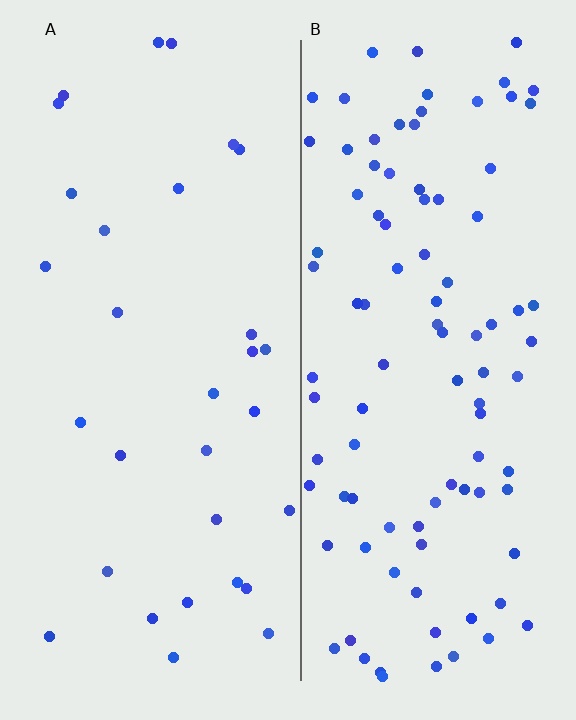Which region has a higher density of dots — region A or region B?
B (the right).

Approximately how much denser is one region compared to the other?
Approximately 3.2× — region B over region A.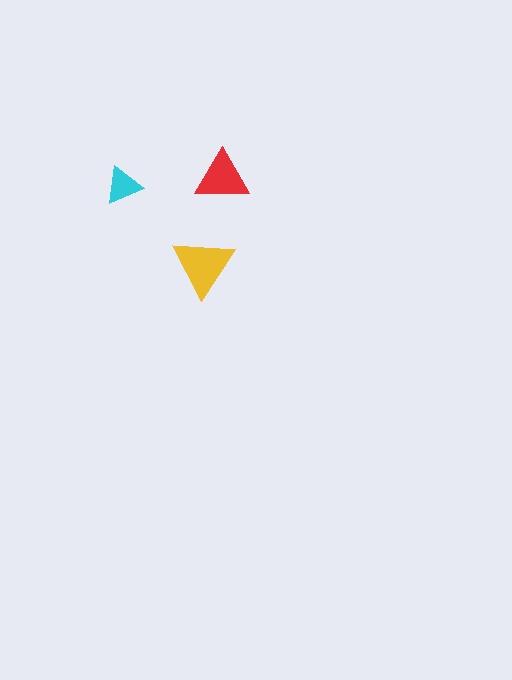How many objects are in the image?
There are 3 objects in the image.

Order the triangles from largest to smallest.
the yellow one, the red one, the cyan one.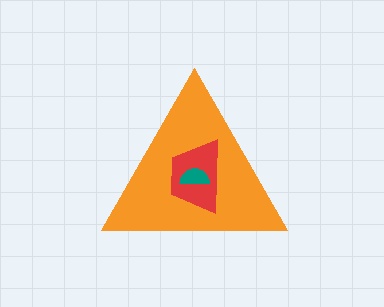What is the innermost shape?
The teal semicircle.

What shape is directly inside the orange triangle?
The red trapezoid.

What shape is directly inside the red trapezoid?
The teal semicircle.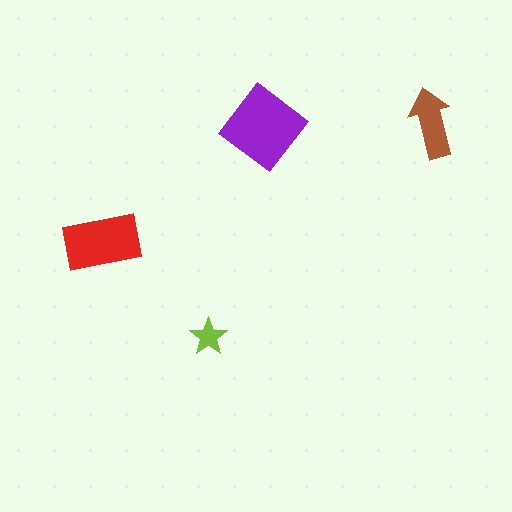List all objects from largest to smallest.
The purple diamond, the red rectangle, the brown arrow, the lime star.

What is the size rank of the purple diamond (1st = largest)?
1st.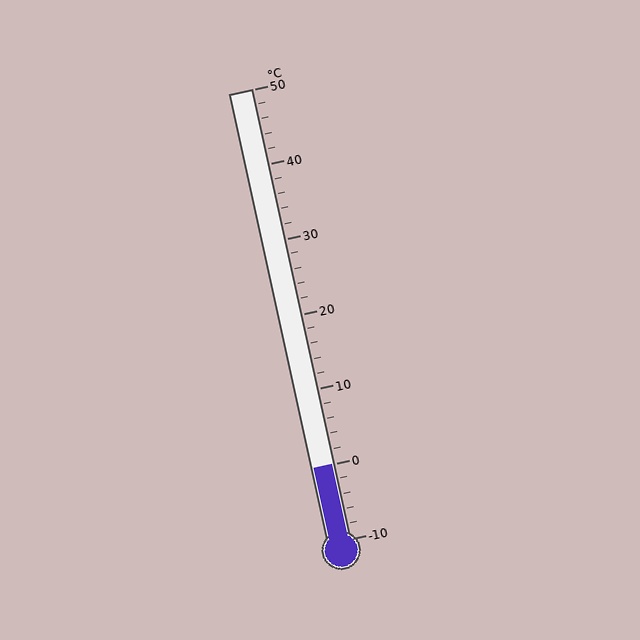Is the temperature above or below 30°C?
The temperature is below 30°C.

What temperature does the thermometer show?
The thermometer shows approximately 0°C.